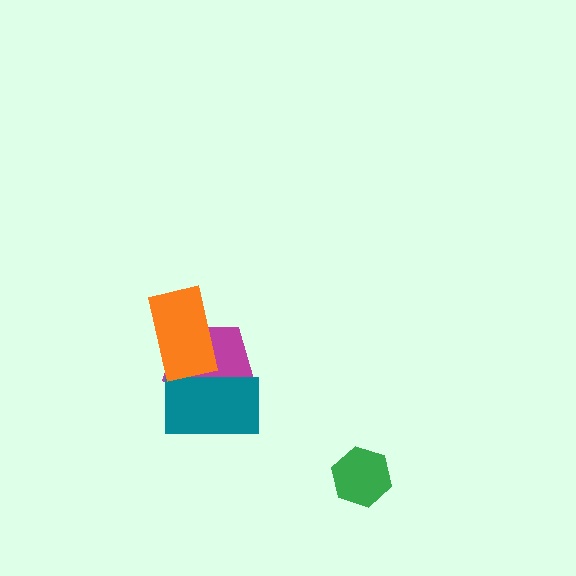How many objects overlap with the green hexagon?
0 objects overlap with the green hexagon.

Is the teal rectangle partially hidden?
Yes, it is partially covered by another shape.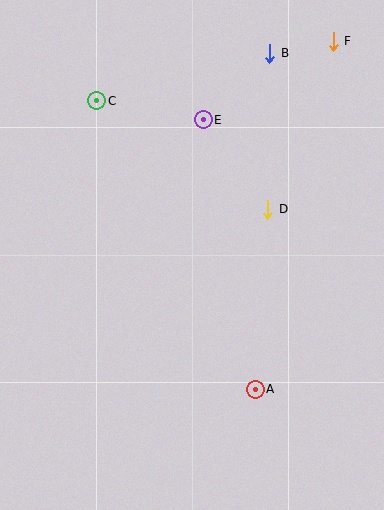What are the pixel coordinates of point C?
Point C is at (97, 101).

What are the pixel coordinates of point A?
Point A is at (255, 389).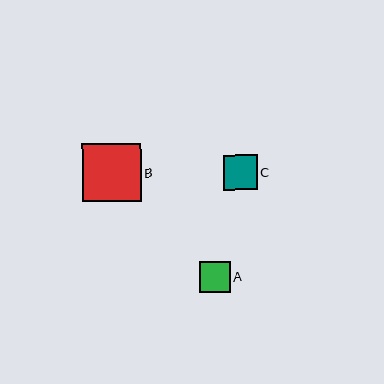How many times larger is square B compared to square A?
Square B is approximately 1.9 times the size of square A.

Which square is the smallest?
Square A is the smallest with a size of approximately 31 pixels.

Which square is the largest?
Square B is the largest with a size of approximately 58 pixels.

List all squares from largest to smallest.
From largest to smallest: B, C, A.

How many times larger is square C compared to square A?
Square C is approximately 1.1 times the size of square A.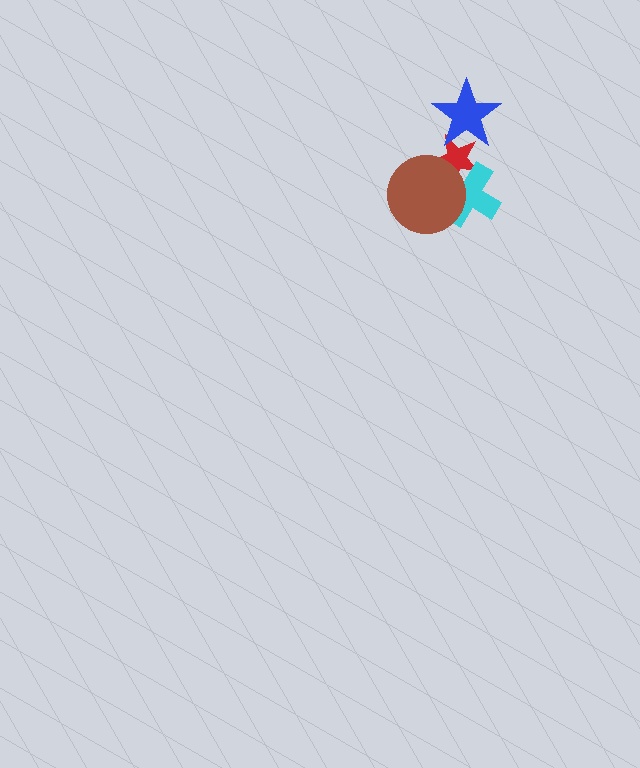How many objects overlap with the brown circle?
2 objects overlap with the brown circle.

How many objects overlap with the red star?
3 objects overlap with the red star.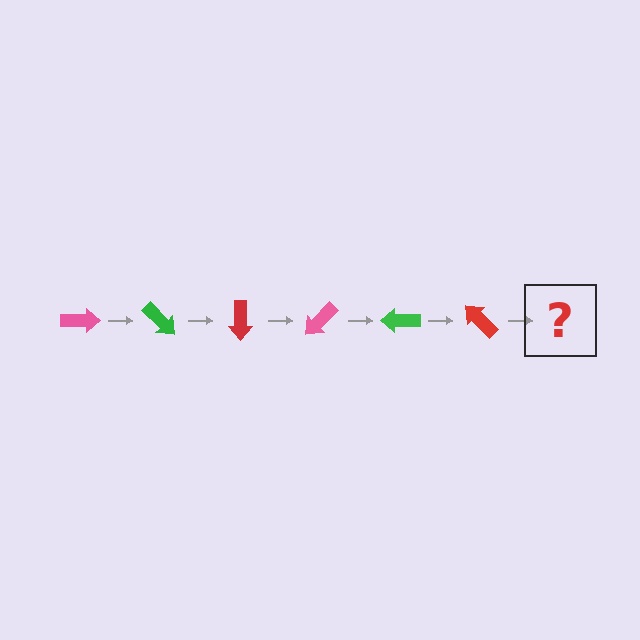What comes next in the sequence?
The next element should be a pink arrow, rotated 270 degrees from the start.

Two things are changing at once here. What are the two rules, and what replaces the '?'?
The two rules are that it rotates 45 degrees each step and the color cycles through pink, green, and red. The '?' should be a pink arrow, rotated 270 degrees from the start.